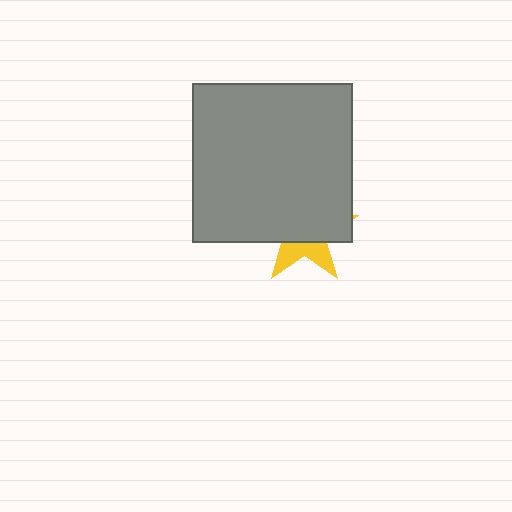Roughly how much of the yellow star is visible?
A small part of it is visible (roughly 33%).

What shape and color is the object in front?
The object in front is a gray square.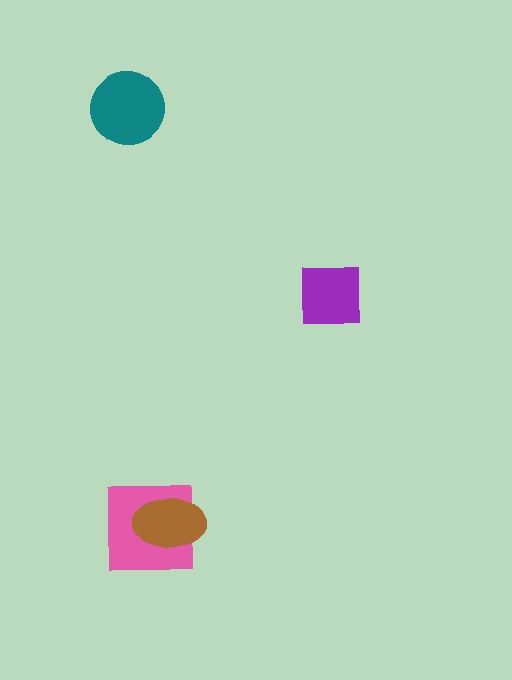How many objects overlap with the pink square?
1 object overlaps with the pink square.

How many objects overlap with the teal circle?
0 objects overlap with the teal circle.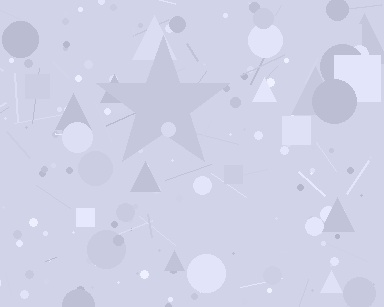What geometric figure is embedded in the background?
A star is embedded in the background.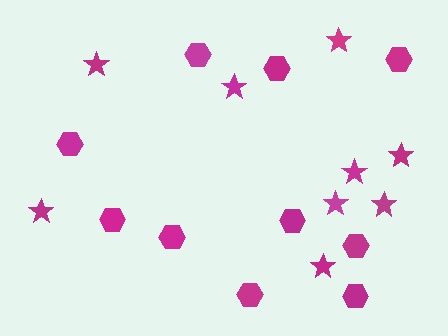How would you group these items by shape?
There are 2 groups: one group of stars (9) and one group of hexagons (10).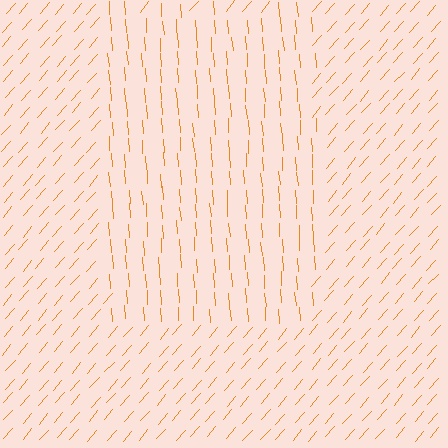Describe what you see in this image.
The image is filled with small orange line segments. A rectangle region in the image has lines oriented differently from the surrounding lines, creating a visible texture boundary.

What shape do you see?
I see a rectangle.